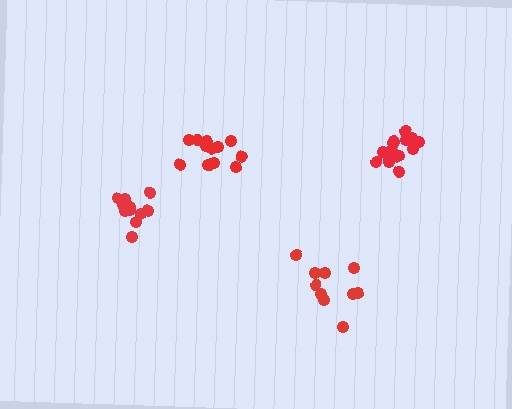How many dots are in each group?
Group 1: 12 dots, Group 2: 10 dots, Group 3: 12 dots, Group 4: 15 dots (49 total).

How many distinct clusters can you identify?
There are 4 distinct clusters.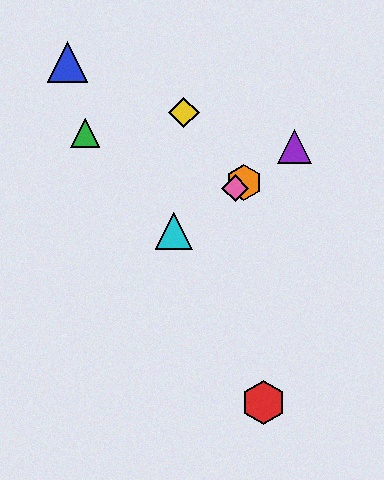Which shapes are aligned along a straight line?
The purple triangle, the orange hexagon, the cyan triangle, the pink diamond are aligned along a straight line.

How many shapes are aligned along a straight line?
4 shapes (the purple triangle, the orange hexagon, the cyan triangle, the pink diamond) are aligned along a straight line.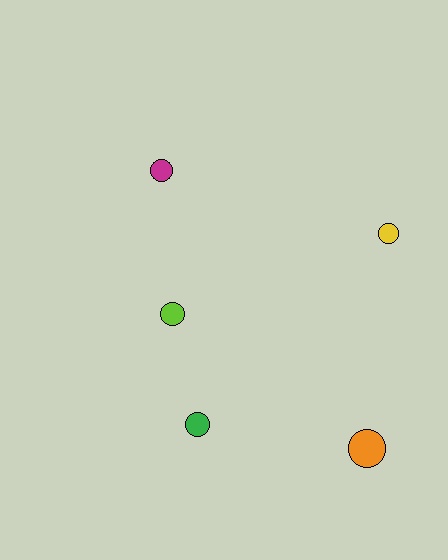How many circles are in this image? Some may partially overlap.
There are 5 circles.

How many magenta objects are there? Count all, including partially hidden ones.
There is 1 magenta object.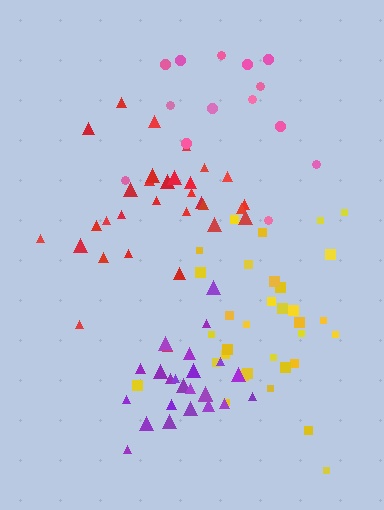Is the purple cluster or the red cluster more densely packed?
Purple.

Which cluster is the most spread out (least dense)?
Pink.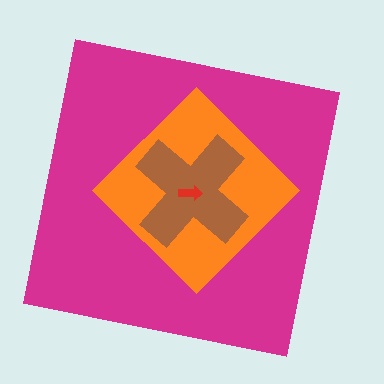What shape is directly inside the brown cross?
The red arrow.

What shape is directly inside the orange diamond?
The brown cross.